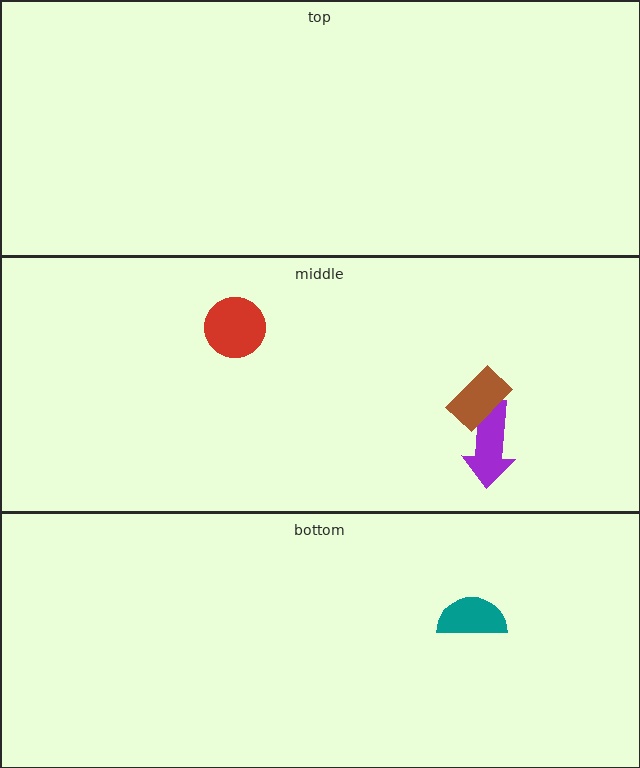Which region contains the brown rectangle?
The middle region.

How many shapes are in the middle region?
3.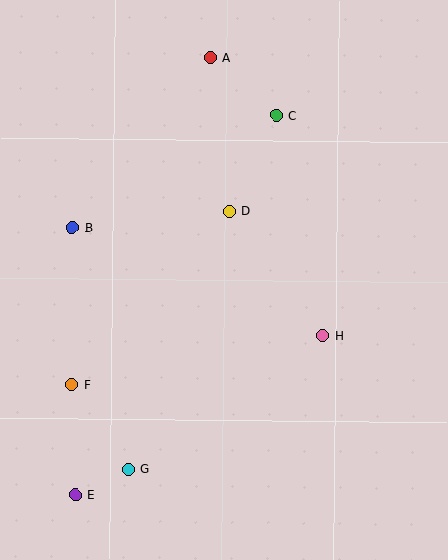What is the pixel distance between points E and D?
The distance between E and D is 323 pixels.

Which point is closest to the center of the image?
Point D at (229, 211) is closest to the center.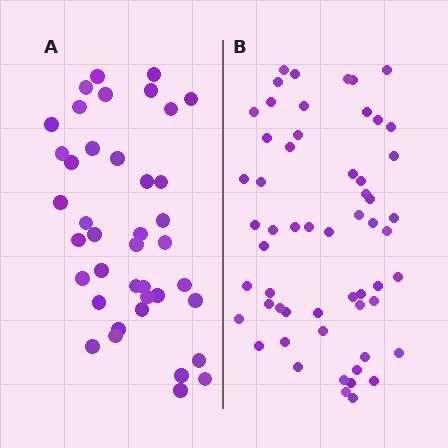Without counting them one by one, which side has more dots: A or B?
Region B (the right region) has more dots.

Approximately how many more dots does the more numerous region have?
Region B has approximately 15 more dots than region A.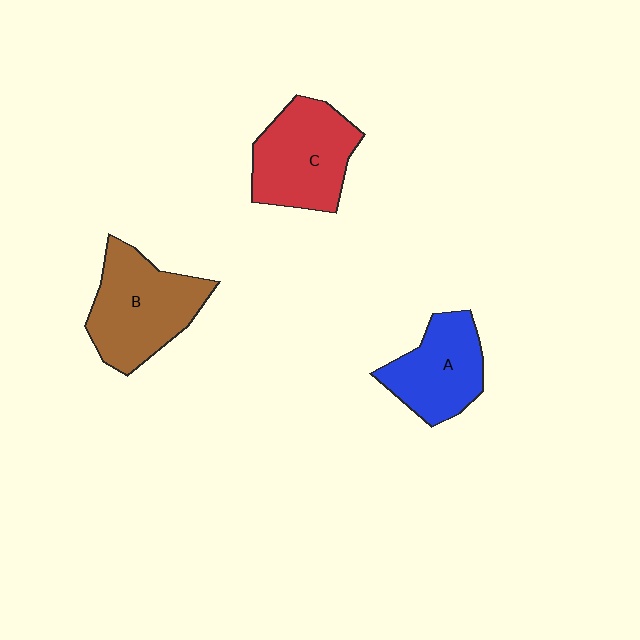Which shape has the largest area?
Shape B (brown).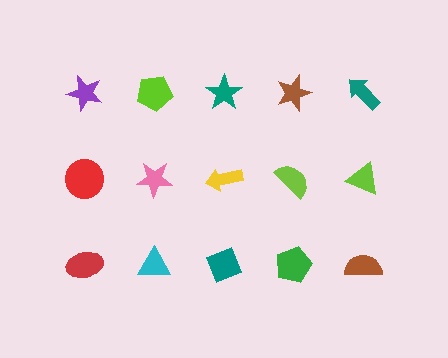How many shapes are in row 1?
5 shapes.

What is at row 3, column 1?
A red ellipse.